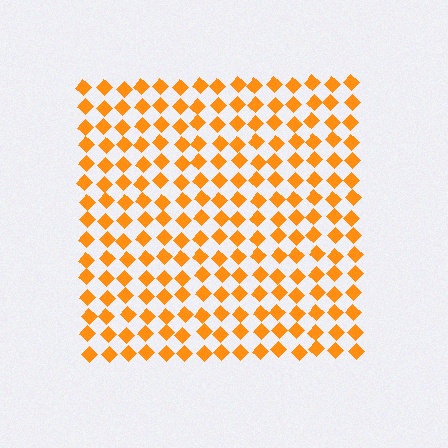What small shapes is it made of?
It is made of small diamonds.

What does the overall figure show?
The overall figure shows a square.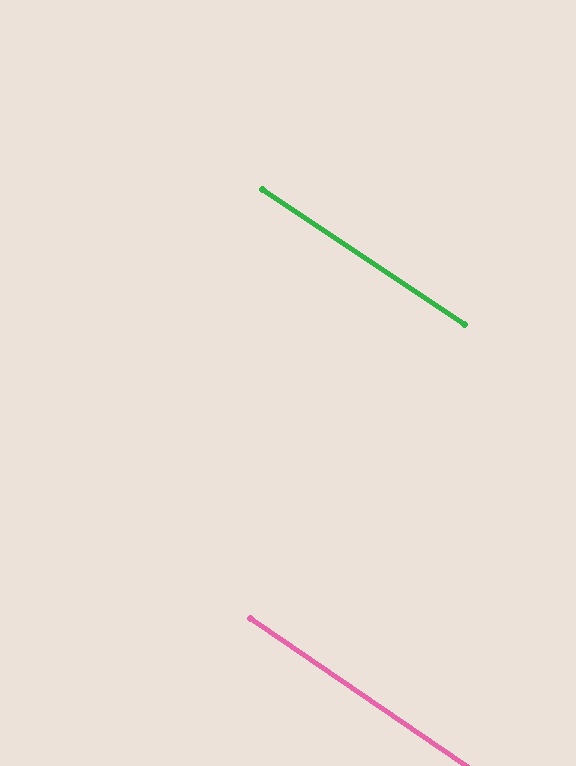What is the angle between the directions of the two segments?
Approximately 1 degree.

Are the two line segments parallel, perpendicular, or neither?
Parallel — their directions differ by only 0.6°.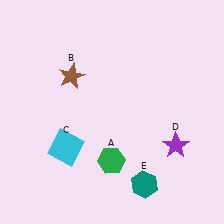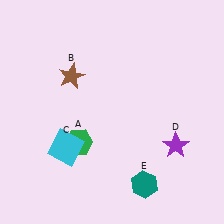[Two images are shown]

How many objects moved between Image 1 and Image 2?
1 object moved between the two images.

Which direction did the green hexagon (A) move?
The green hexagon (A) moved left.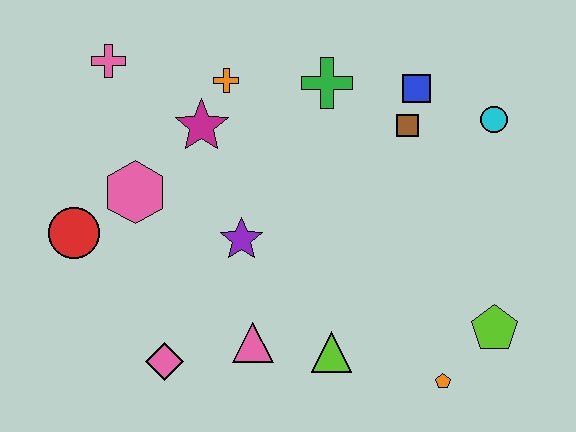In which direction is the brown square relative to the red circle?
The brown square is to the right of the red circle.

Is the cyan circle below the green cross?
Yes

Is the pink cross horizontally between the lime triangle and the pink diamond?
No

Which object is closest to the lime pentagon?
The orange pentagon is closest to the lime pentagon.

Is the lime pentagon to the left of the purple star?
No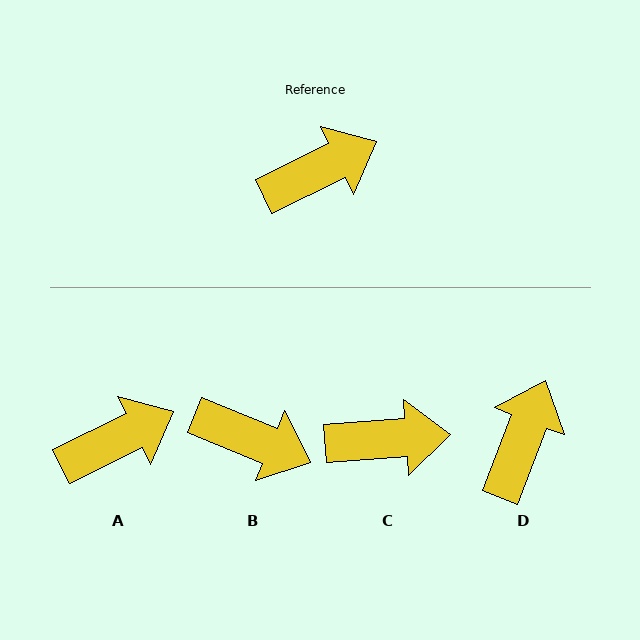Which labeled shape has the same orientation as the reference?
A.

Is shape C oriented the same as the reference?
No, it is off by about 22 degrees.